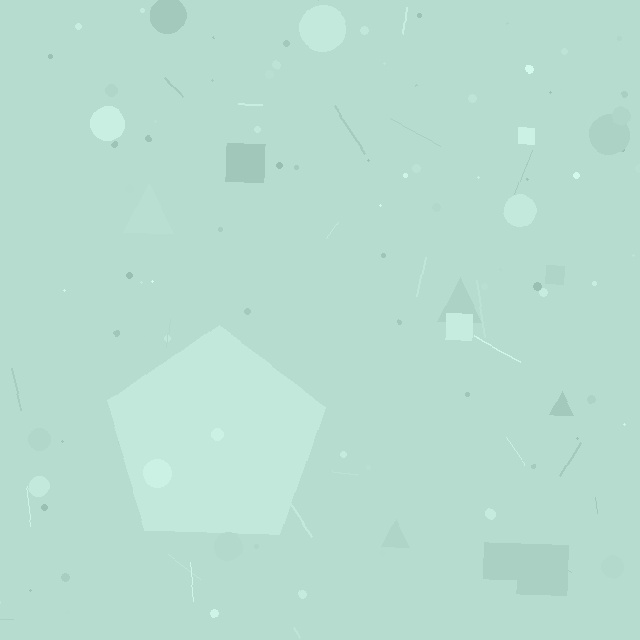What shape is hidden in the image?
A pentagon is hidden in the image.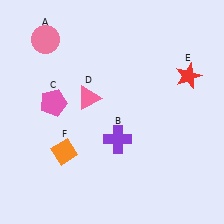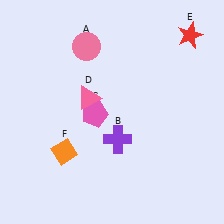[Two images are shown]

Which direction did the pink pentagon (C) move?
The pink pentagon (C) moved right.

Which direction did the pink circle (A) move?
The pink circle (A) moved right.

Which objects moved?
The objects that moved are: the pink circle (A), the pink pentagon (C), the red star (E).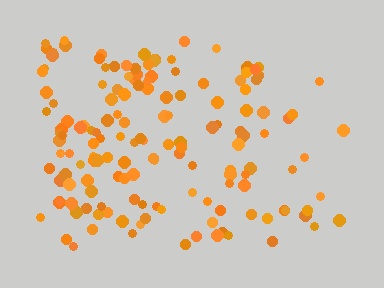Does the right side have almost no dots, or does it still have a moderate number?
Still a moderate number, just noticeably fewer than the left.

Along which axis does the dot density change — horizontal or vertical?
Horizontal.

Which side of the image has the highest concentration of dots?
The left.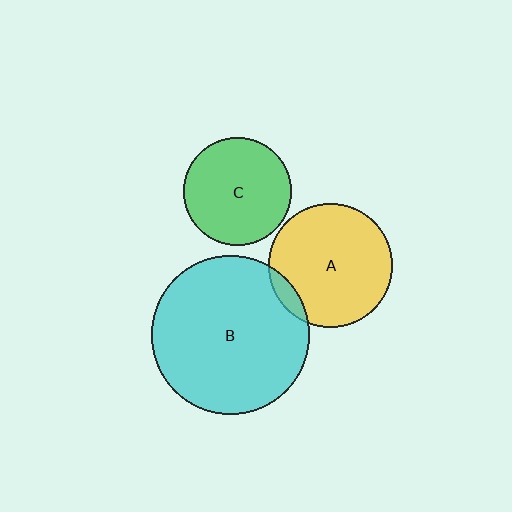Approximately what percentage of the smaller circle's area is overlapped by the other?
Approximately 5%.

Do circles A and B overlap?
Yes.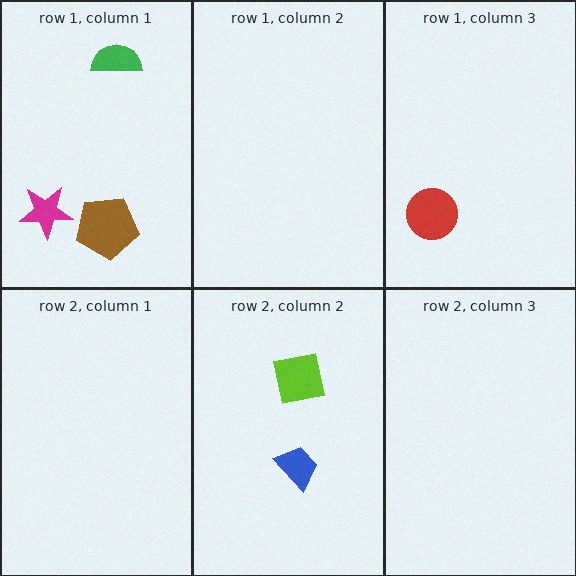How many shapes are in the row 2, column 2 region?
2.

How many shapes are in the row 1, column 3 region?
1.